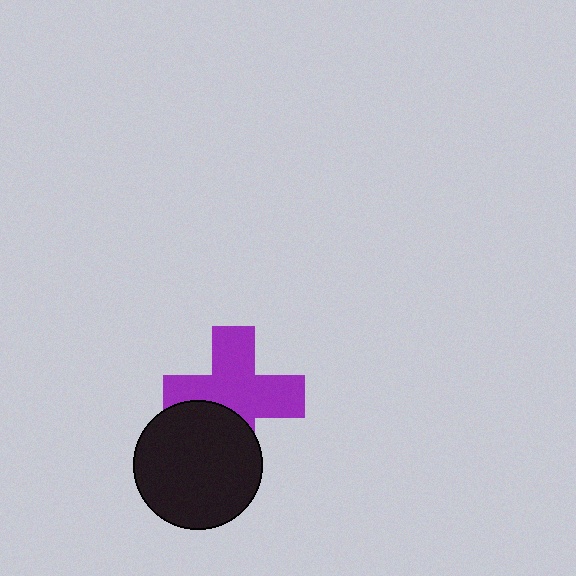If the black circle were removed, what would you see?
You would see the complete purple cross.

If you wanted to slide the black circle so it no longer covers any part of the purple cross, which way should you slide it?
Slide it down — that is the most direct way to separate the two shapes.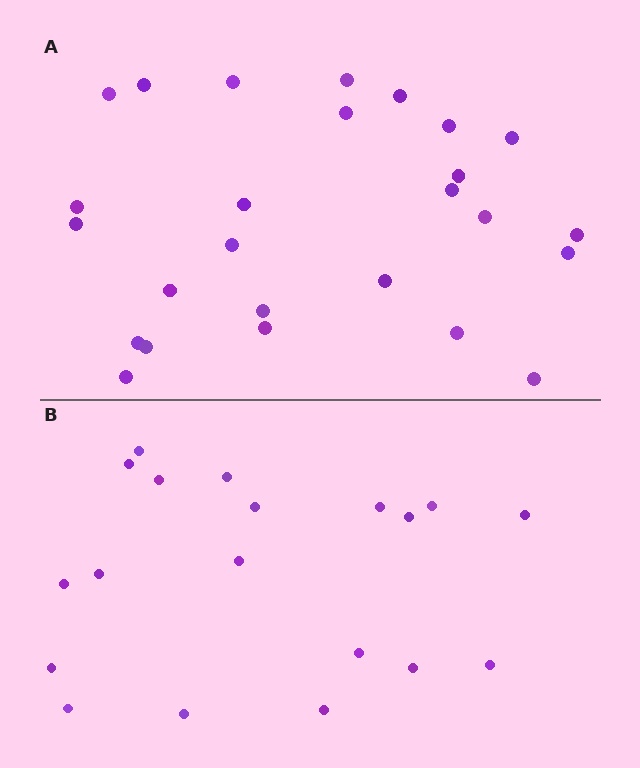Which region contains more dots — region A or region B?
Region A (the top region) has more dots.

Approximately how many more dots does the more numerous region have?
Region A has roughly 8 or so more dots than region B.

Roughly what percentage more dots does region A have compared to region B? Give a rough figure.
About 35% more.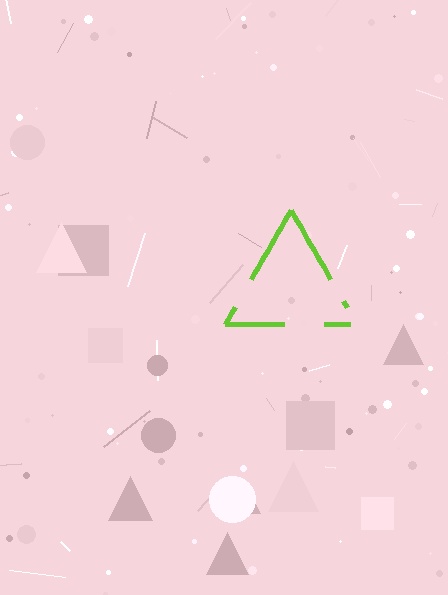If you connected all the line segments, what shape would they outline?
They would outline a triangle.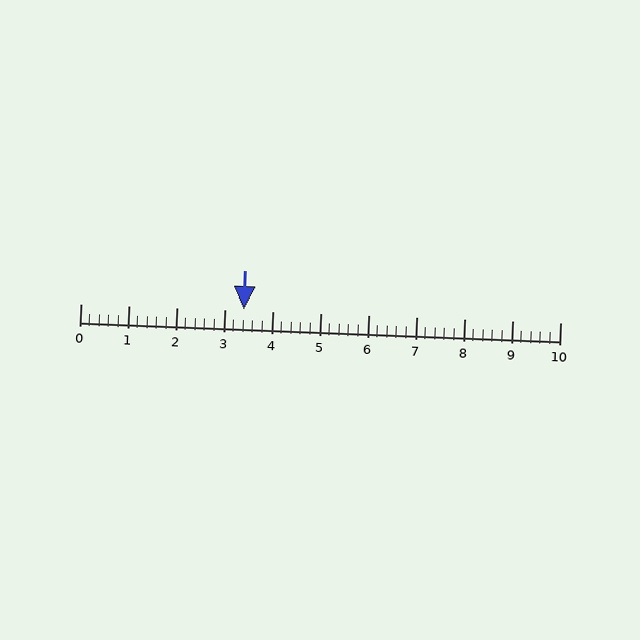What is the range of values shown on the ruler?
The ruler shows values from 0 to 10.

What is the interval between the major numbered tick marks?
The major tick marks are spaced 1 units apart.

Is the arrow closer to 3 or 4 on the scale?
The arrow is closer to 3.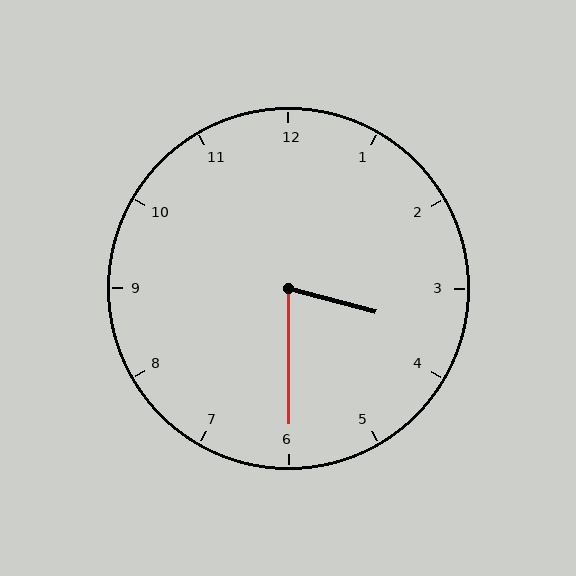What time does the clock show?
3:30.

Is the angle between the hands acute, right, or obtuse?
It is acute.